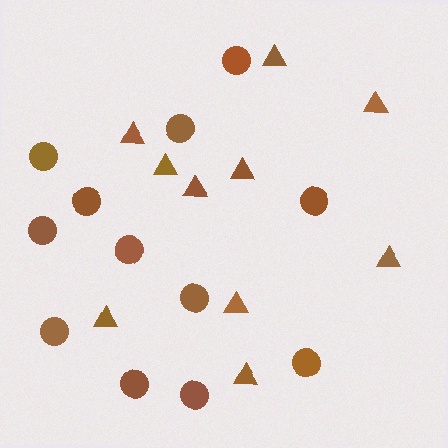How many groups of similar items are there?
There are 2 groups: one group of circles (12) and one group of triangles (10).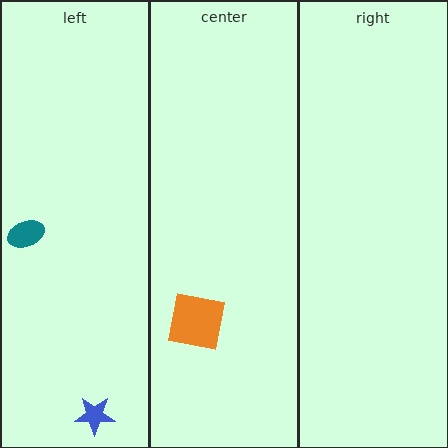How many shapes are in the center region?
1.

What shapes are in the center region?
The orange square.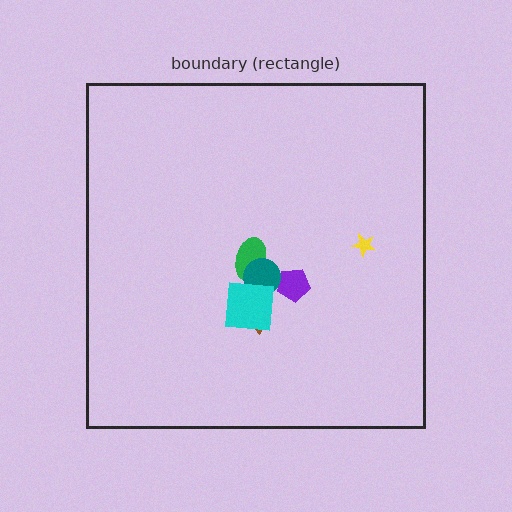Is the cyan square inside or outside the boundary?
Inside.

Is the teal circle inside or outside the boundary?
Inside.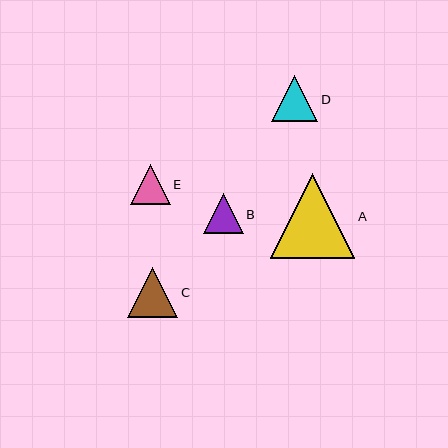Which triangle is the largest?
Triangle A is the largest with a size of approximately 85 pixels.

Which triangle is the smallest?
Triangle B is the smallest with a size of approximately 39 pixels.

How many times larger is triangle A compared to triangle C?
Triangle A is approximately 1.7 times the size of triangle C.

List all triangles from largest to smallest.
From largest to smallest: A, C, D, E, B.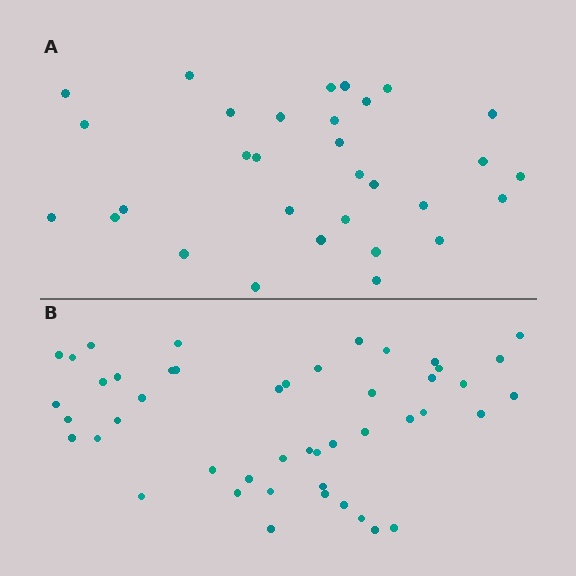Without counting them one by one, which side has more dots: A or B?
Region B (the bottom region) has more dots.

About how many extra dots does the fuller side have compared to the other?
Region B has approximately 15 more dots than region A.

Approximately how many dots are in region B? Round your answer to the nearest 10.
About 50 dots. (The exact count is 47, which rounds to 50.)